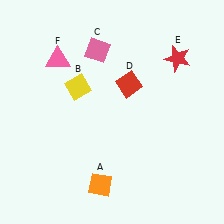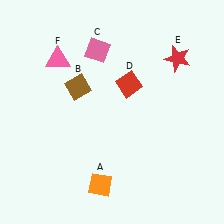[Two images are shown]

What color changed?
The diamond (B) changed from yellow in Image 1 to brown in Image 2.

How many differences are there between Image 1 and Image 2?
There is 1 difference between the two images.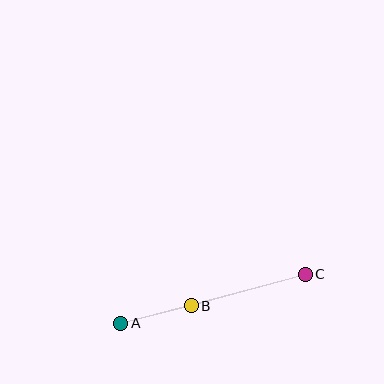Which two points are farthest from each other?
Points A and C are farthest from each other.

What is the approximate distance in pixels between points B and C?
The distance between B and C is approximately 118 pixels.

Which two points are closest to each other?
Points A and B are closest to each other.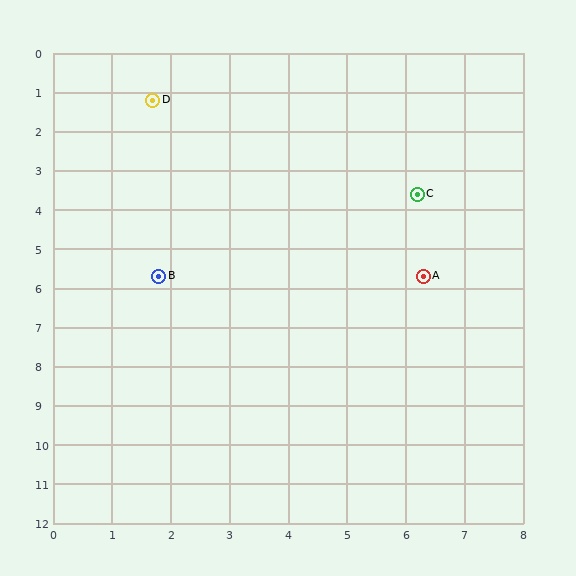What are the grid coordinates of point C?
Point C is at approximately (6.2, 3.6).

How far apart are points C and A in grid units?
Points C and A are about 2.1 grid units apart.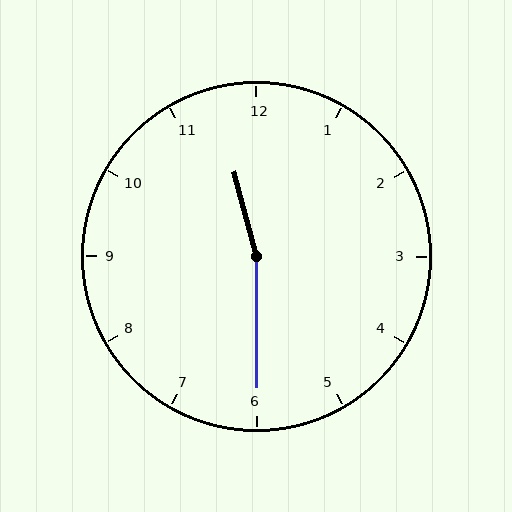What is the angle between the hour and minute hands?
Approximately 165 degrees.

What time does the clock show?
11:30.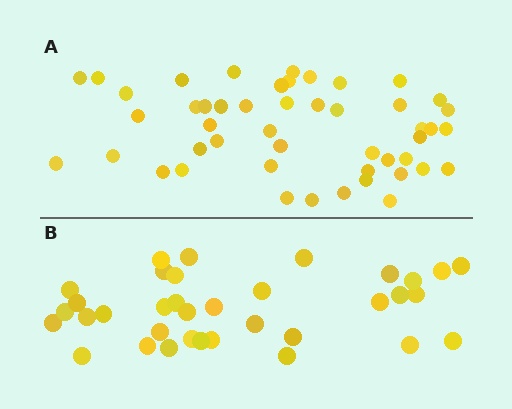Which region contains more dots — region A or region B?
Region A (the top region) has more dots.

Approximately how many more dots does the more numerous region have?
Region A has approximately 15 more dots than region B.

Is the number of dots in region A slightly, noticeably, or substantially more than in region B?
Region A has noticeably more, but not dramatically so. The ratio is roughly 1.4 to 1.